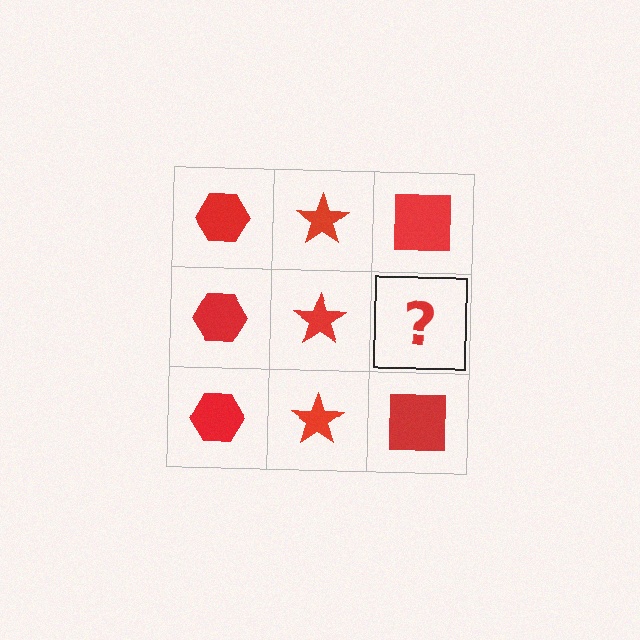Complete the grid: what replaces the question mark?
The question mark should be replaced with a red square.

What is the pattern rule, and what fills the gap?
The rule is that each column has a consistent shape. The gap should be filled with a red square.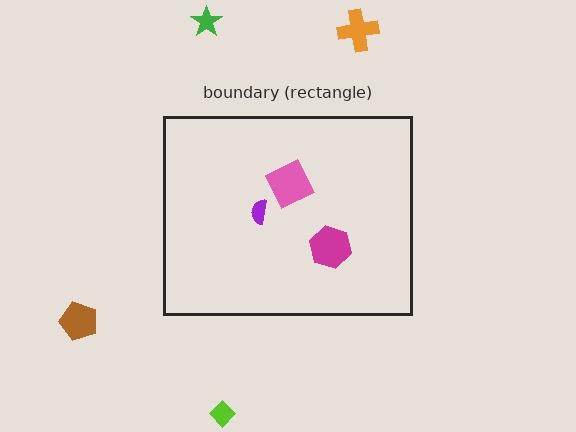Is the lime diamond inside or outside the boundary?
Outside.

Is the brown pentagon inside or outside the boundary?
Outside.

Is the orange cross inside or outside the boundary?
Outside.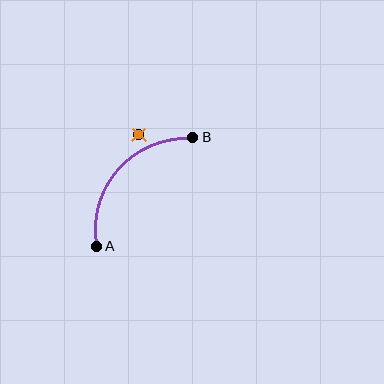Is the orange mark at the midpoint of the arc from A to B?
No — the orange mark does not lie on the arc at all. It sits slightly outside the curve.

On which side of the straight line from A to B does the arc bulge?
The arc bulges above and to the left of the straight line connecting A and B.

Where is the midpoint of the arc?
The arc midpoint is the point on the curve farthest from the straight line joining A and B. It sits above and to the left of that line.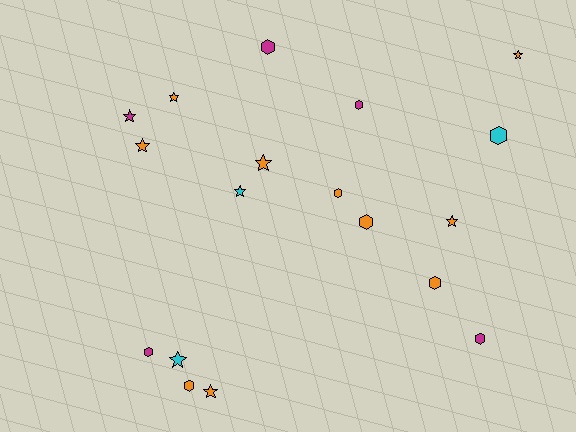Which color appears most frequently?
Orange, with 10 objects.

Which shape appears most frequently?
Hexagon, with 9 objects.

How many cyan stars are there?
There are 2 cyan stars.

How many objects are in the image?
There are 18 objects.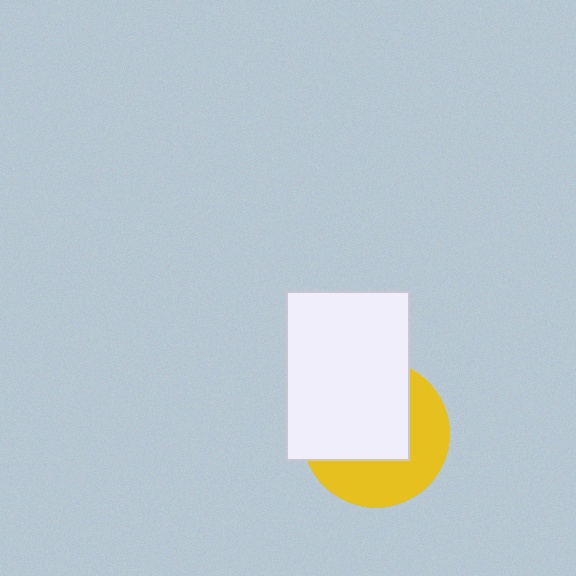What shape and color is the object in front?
The object in front is a white rectangle.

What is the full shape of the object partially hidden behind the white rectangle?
The partially hidden object is a yellow circle.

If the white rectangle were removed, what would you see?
You would see the complete yellow circle.